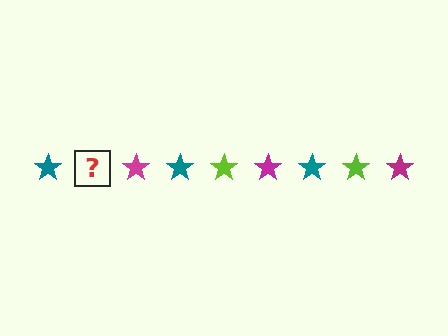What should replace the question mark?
The question mark should be replaced with a lime star.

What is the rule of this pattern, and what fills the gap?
The rule is that the pattern cycles through teal, lime, magenta stars. The gap should be filled with a lime star.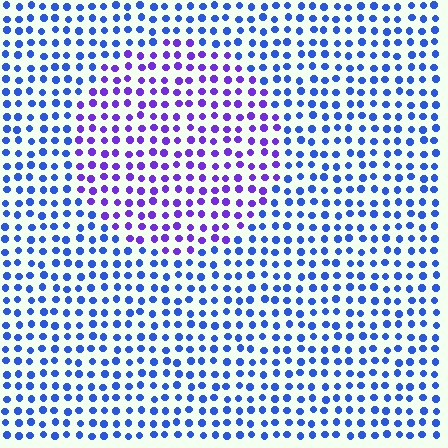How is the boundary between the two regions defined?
The boundary is defined purely by a slight shift in hue (about 40 degrees). Spacing, size, and orientation are identical on both sides.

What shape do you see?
I see a circle.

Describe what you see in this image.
The image is filled with small blue elements in a uniform arrangement. A circle-shaped region is visible where the elements are tinted to a slightly different hue, forming a subtle color boundary.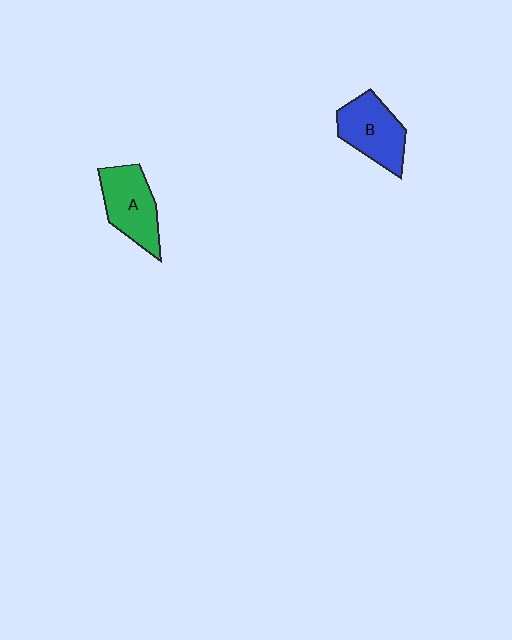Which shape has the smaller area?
Shape B (blue).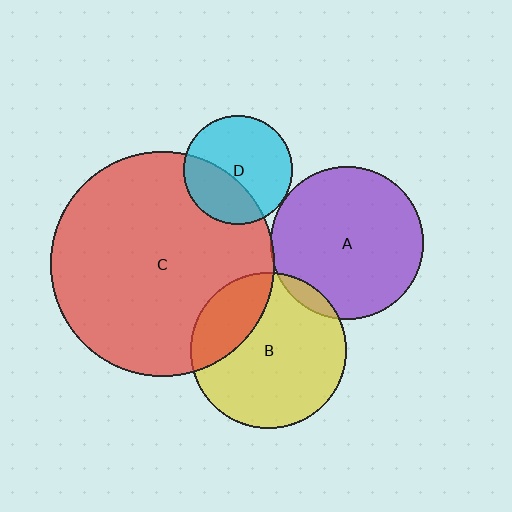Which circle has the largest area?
Circle C (red).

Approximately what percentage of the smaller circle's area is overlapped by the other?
Approximately 5%.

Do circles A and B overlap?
Yes.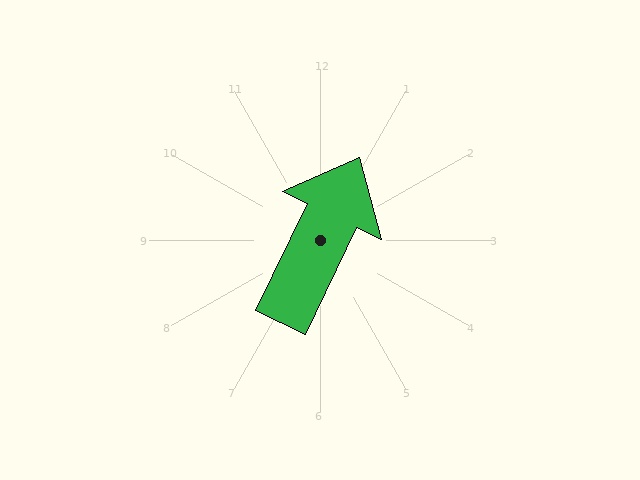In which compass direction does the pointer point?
Northeast.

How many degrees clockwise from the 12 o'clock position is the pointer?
Approximately 26 degrees.